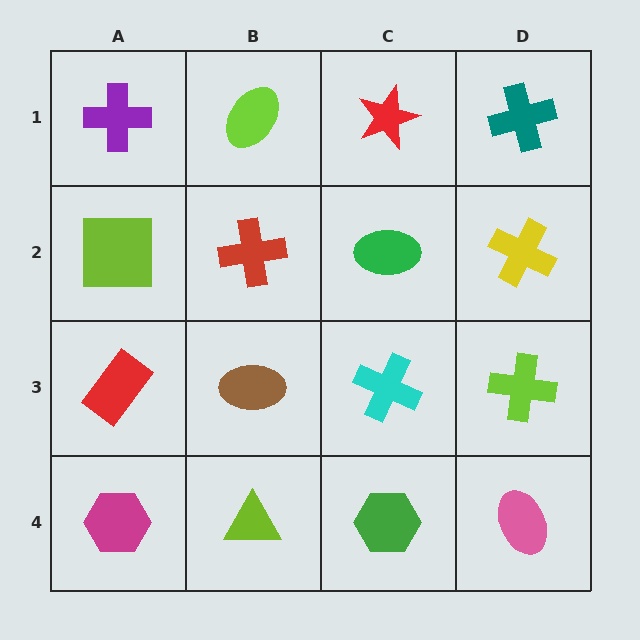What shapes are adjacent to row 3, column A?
A lime square (row 2, column A), a magenta hexagon (row 4, column A), a brown ellipse (row 3, column B).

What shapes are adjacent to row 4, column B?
A brown ellipse (row 3, column B), a magenta hexagon (row 4, column A), a green hexagon (row 4, column C).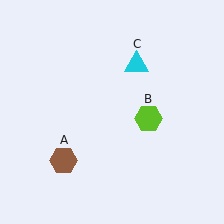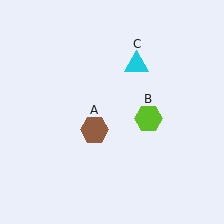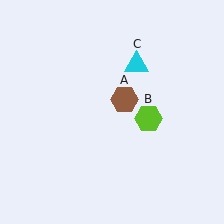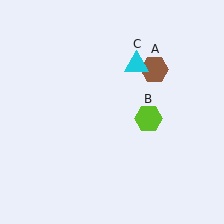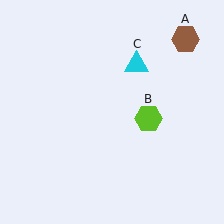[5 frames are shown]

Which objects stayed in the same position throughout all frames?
Lime hexagon (object B) and cyan triangle (object C) remained stationary.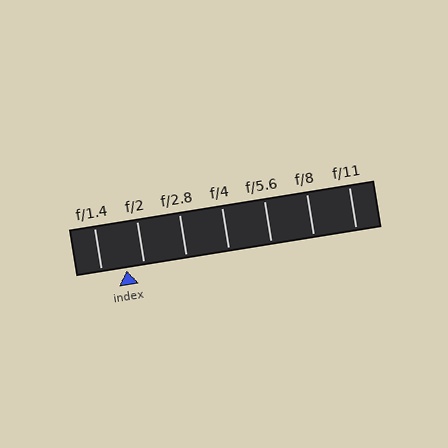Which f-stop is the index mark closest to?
The index mark is closest to f/2.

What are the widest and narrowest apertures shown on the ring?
The widest aperture shown is f/1.4 and the narrowest is f/11.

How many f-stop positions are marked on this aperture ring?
There are 7 f-stop positions marked.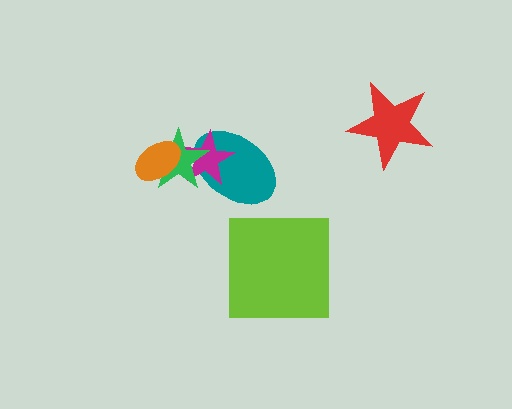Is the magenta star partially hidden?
Yes, it is partially covered by another shape.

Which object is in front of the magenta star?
The green star is in front of the magenta star.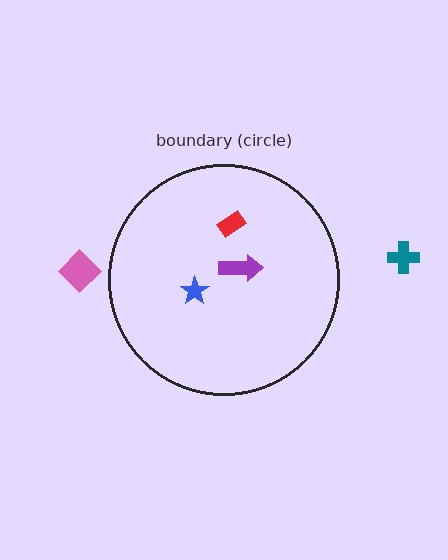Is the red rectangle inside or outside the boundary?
Inside.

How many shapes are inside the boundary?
3 inside, 2 outside.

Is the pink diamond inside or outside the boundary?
Outside.